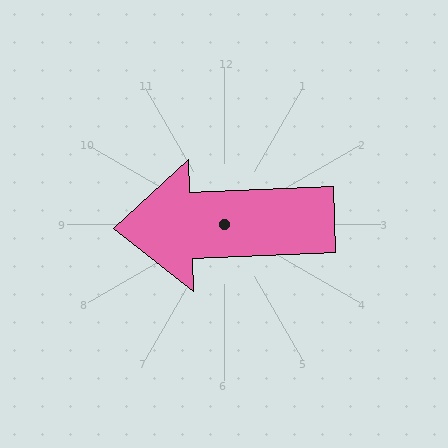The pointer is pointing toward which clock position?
Roughly 9 o'clock.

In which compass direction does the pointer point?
West.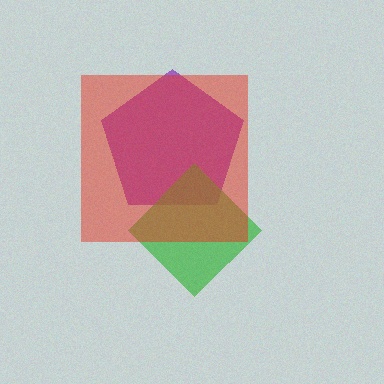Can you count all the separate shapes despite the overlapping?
Yes, there are 3 separate shapes.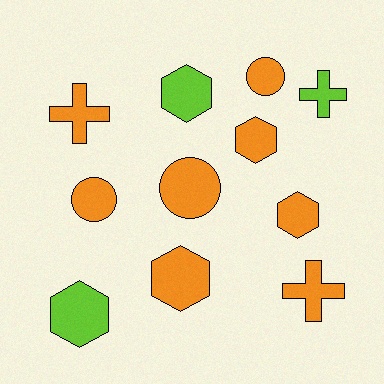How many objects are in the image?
There are 11 objects.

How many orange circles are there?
There are 3 orange circles.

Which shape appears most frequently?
Hexagon, with 5 objects.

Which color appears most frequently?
Orange, with 8 objects.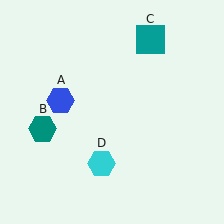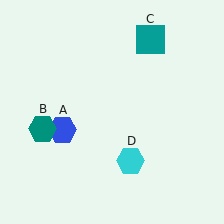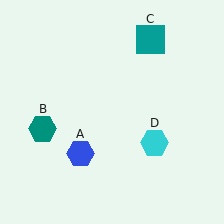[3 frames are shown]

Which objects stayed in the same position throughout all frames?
Teal hexagon (object B) and teal square (object C) remained stationary.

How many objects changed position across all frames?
2 objects changed position: blue hexagon (object A), cyan hexagon (object D).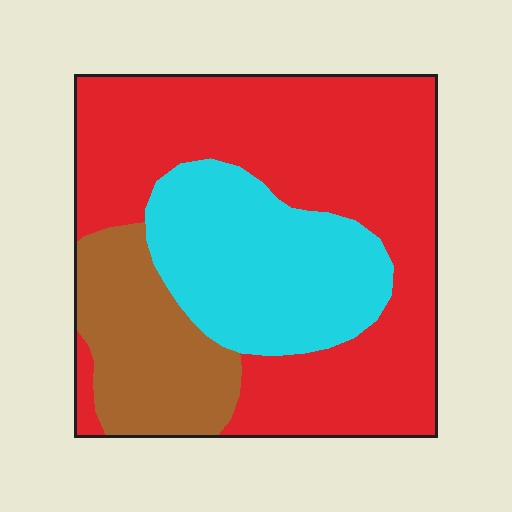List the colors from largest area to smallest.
From largest to smallest: red, cyan, brown.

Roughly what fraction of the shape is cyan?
Cyan takes up about one quarter (1/4) of the shape.